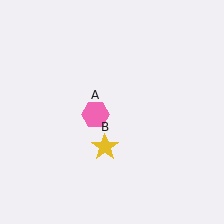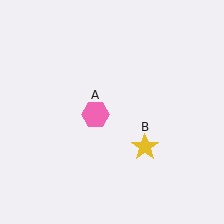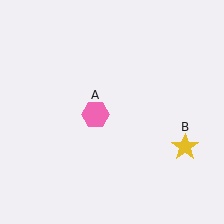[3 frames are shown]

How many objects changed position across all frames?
1 object changed position: yellow star (object B).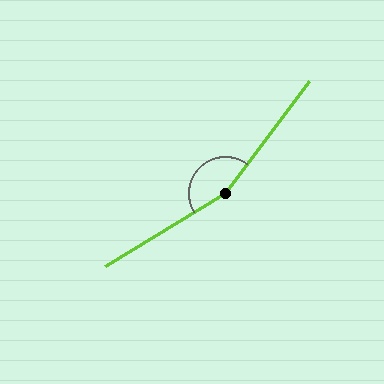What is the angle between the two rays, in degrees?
Approximately 159 degrees.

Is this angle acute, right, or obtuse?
It is obtuse.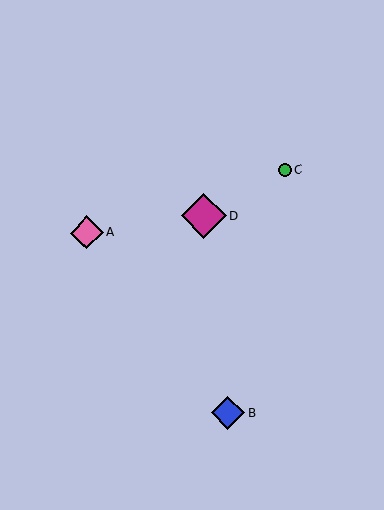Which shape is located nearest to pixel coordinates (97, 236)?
The pink diamond (labeled A) at (87, 232) is nearest to that location.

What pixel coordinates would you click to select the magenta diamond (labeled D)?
Click at (204, 216) to select the magenta diamond D.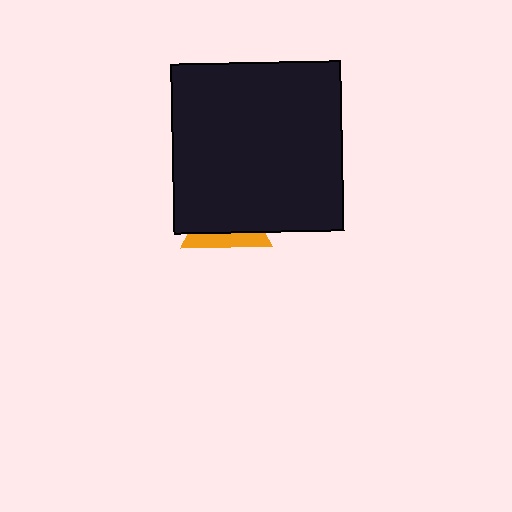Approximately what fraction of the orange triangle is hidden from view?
Roughly 69% of the orange triangle is hidden behind the black square.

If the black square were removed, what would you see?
You would see the complete orange triangle.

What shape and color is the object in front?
The object in front is a black square.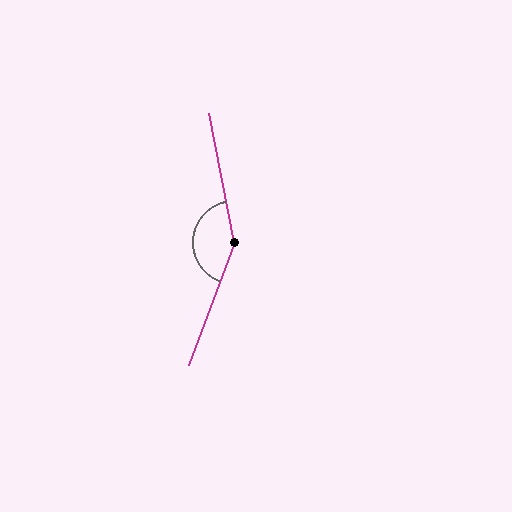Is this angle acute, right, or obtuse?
It is obtuse.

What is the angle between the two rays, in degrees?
Approximately 149 degrees.